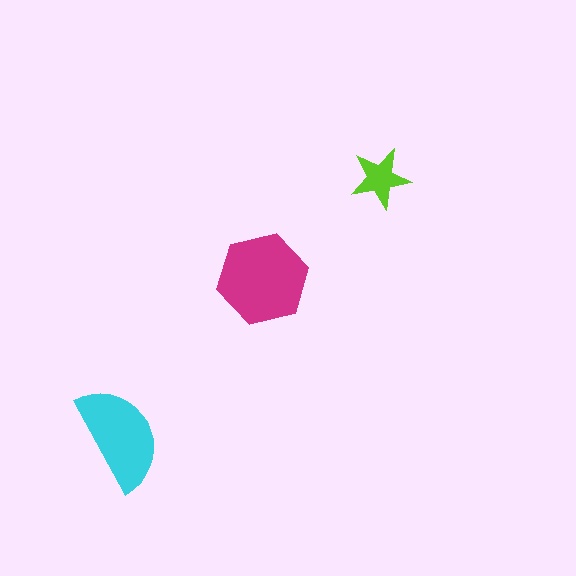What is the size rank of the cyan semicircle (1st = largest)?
2nd.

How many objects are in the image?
There are 3 objects in the image.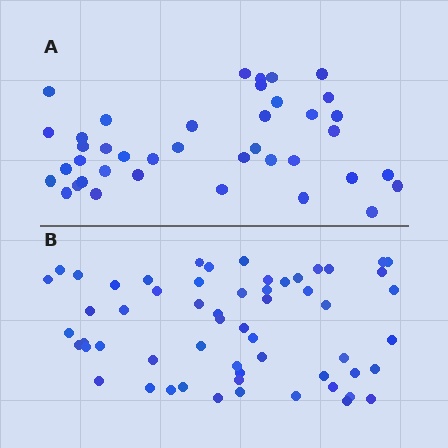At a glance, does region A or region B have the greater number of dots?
Region B (the bottom region) has more dots.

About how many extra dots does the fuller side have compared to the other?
Region B has approximately 20 more dots than region A.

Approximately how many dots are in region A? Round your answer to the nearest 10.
About 40 dots.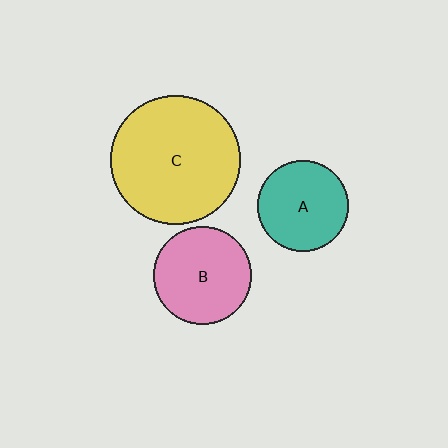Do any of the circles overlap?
No, none of the circles overlap.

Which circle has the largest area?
Circle C (yellow).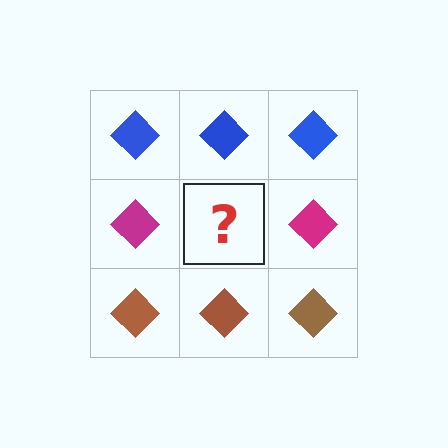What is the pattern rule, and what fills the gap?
The rule is that each row has a consistent color. The gap should be filled with a magenta diamond.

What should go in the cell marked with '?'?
The missing cell should contain a magenta diamond.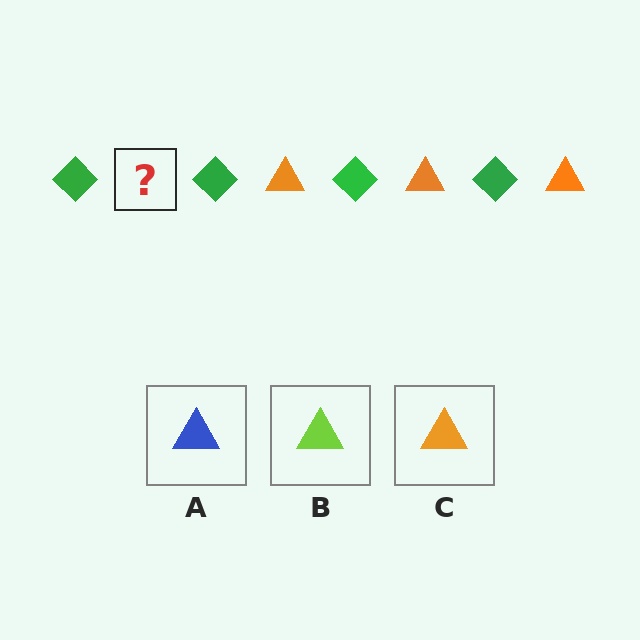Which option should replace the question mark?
Option C.